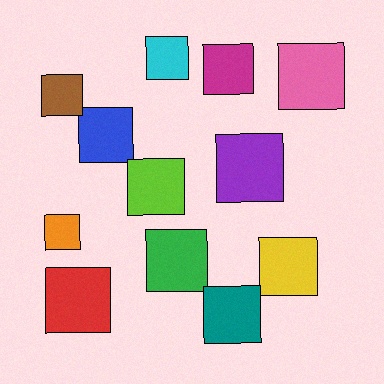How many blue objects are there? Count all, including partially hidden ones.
There is 1 blue object.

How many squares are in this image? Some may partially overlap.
There are 12 squares.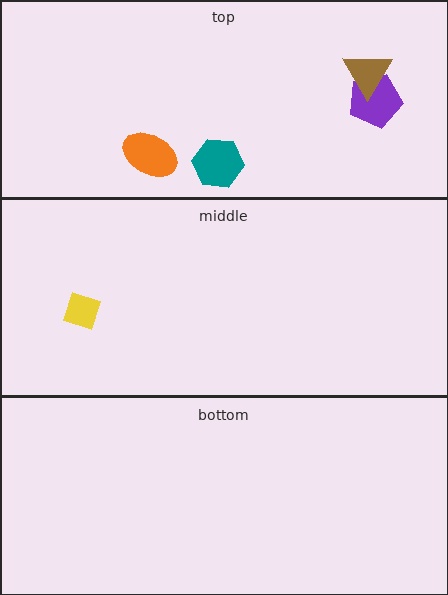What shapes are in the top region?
The purple pentagon, the orange ellipse, the teal hexagon, the brown triangle.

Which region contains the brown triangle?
The top region.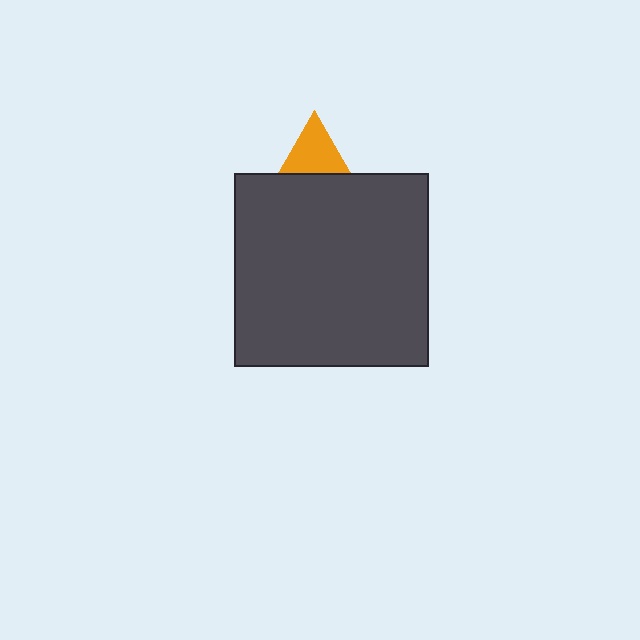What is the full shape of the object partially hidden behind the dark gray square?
The partially hidden object is an orange triangle.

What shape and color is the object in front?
The object in front is a dark gray square.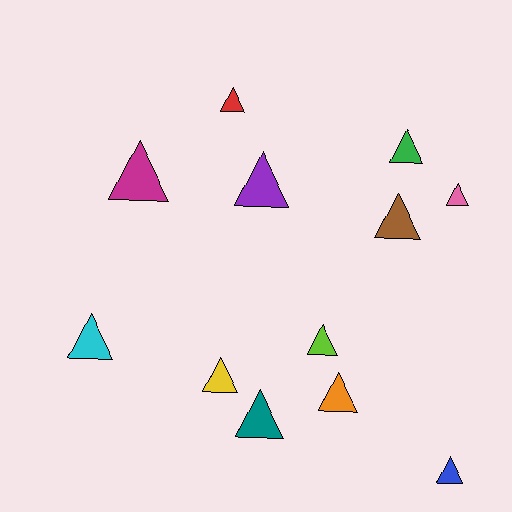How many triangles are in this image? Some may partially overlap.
There are 12 triangles.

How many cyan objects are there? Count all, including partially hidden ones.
There is 1 cyan object.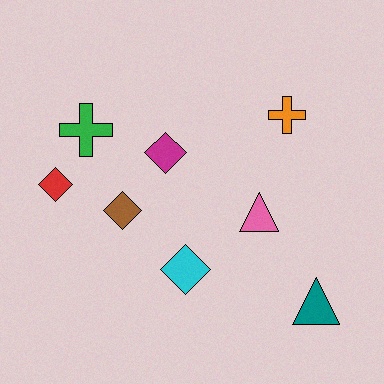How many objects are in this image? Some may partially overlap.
There are 8 objects.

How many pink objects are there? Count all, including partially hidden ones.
There is 1 pink object.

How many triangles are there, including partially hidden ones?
There are 2 triangles.